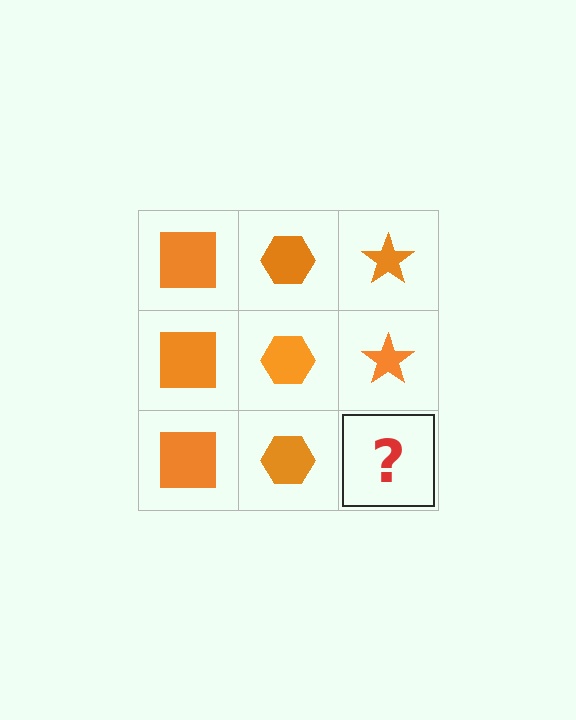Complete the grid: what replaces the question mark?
The question mark should be replaced with an orange star.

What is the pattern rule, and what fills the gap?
The rule is that each column has a consistent shape. The gap should be filled with an orange star.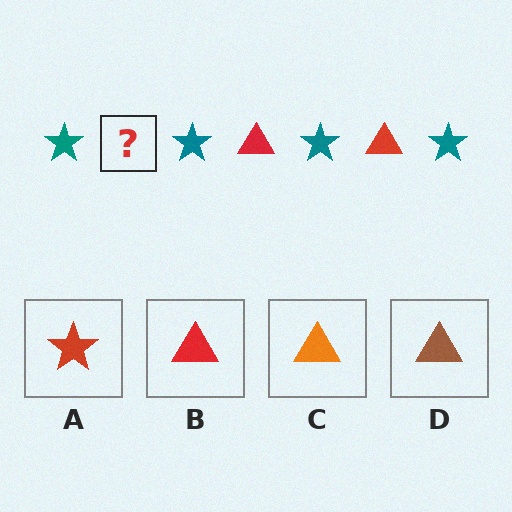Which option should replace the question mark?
Option B.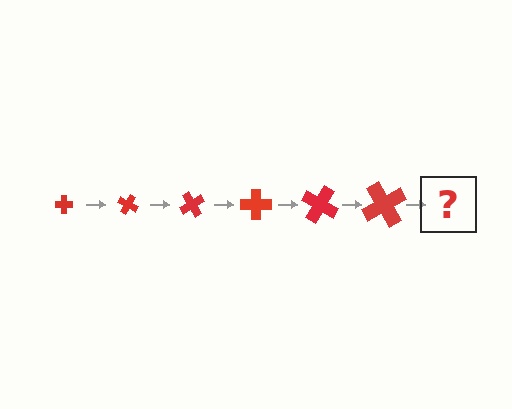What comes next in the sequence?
The next element should be a cross, larger than the previous one and rotated 180 degrees from the start.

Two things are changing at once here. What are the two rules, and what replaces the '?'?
The two rules are that the cross grows larger each step and it rotates 30 degrees each step. The '?' should be a cross, larger than the previous one and rotated 180 degrees from the start.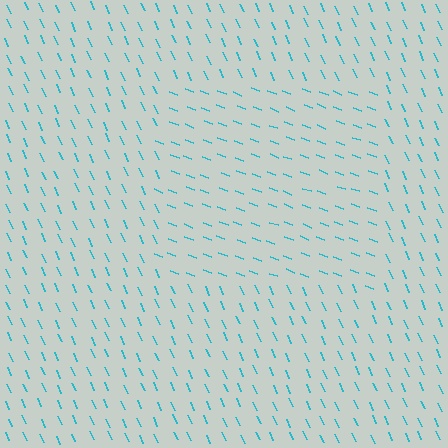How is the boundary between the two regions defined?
The boundary is defined purely by a change in line orientation (approximately 45 degrees difference). All lines are the same color and thickness.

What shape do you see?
I see a rectangle.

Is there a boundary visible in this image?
Yes, there is a texture boundary formed by a change in line orientation.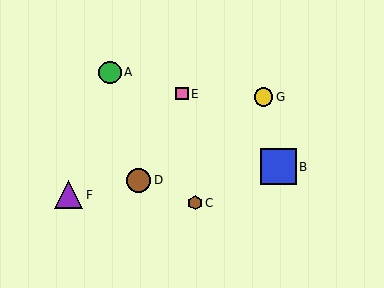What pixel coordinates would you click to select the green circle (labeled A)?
Click at (110, 72) to select the green circle A.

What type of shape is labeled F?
Shape F is a purple triangle.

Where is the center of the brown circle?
The center of the brown circle is at (139, 180).